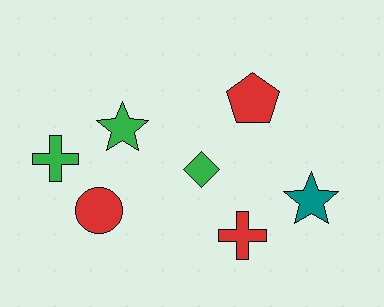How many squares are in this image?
There are no squares.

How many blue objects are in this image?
There are no blue objects.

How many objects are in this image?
There are 7 objects.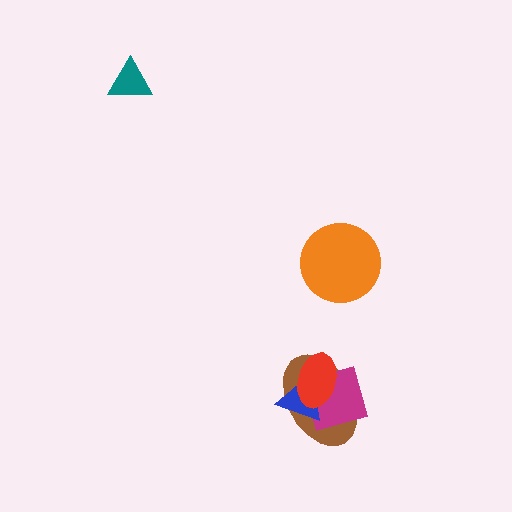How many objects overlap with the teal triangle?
0 objects overlap with the teal triangle.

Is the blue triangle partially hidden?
Yes, it is partially covered by another shape.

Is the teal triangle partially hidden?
No, no other shape covers it.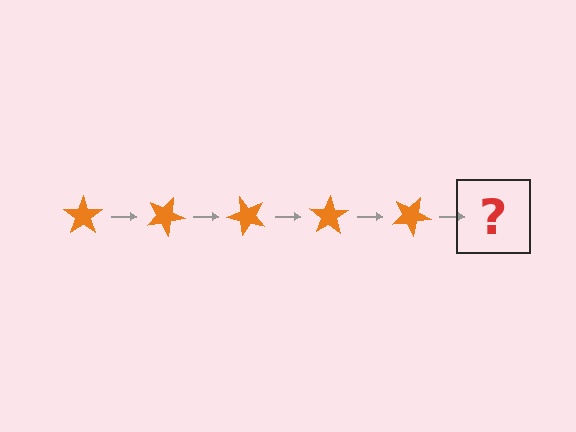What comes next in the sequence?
The next element should be an orange star rotated 125 degrees.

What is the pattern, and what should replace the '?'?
The pattern is that the star rotates 25 degrees each step. The '?' should be an orange star rotated 125 degrees.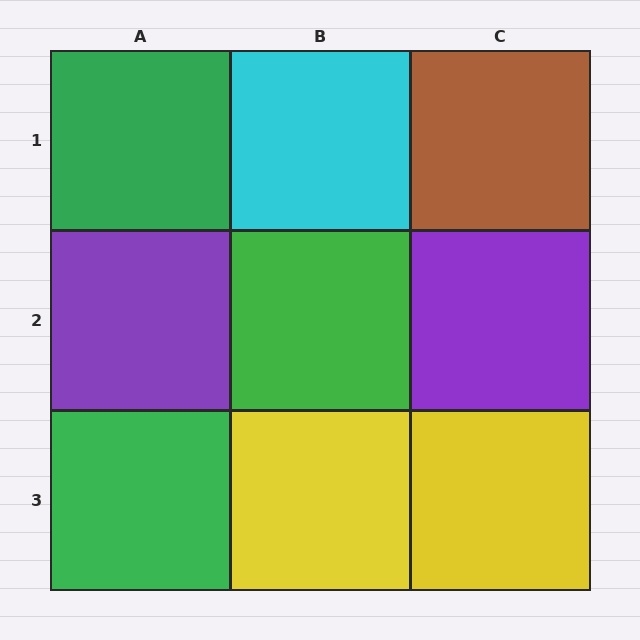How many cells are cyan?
1 cell is cyan.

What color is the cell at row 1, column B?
Cyan.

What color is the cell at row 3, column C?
Yellow.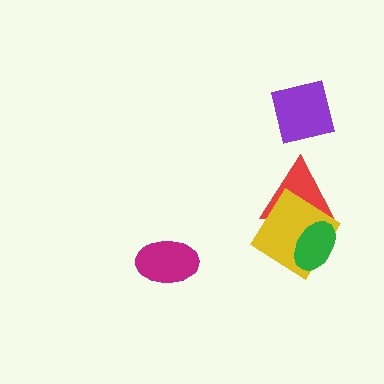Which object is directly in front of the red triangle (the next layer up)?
The yellow diamond is directly in front of the red triangle.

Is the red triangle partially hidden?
Yes, it is partially covered by another shape.